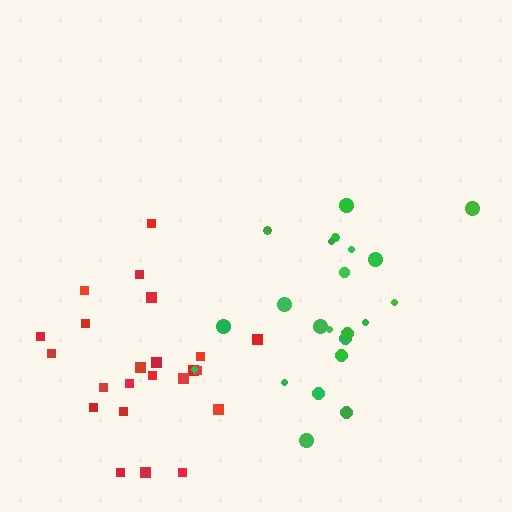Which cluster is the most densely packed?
Green.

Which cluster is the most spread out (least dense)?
Red.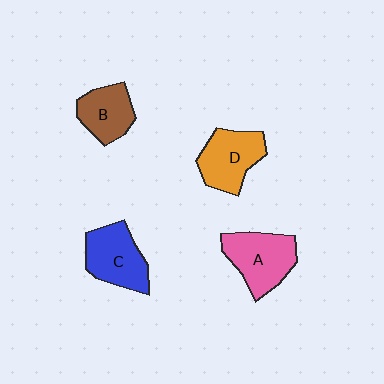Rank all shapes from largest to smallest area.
From largest to smallest: A (pink), C (blue), D (orange), B (brown).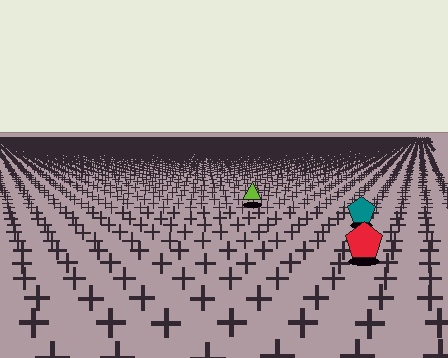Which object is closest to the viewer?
The red pentagon is closest. The texture marks near it are larger and more spread out.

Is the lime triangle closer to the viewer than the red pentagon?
No. The red pentagon is closer — you can tell from the texture gradient: the ground texture is coarser near it.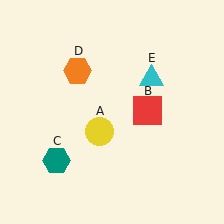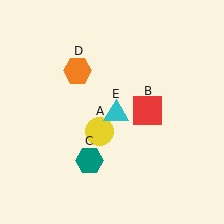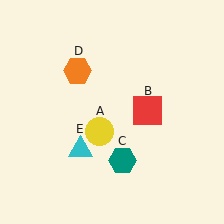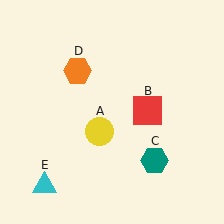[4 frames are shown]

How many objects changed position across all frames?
2 objects changed position: teal hexagon (object C), cyan triangle (object E).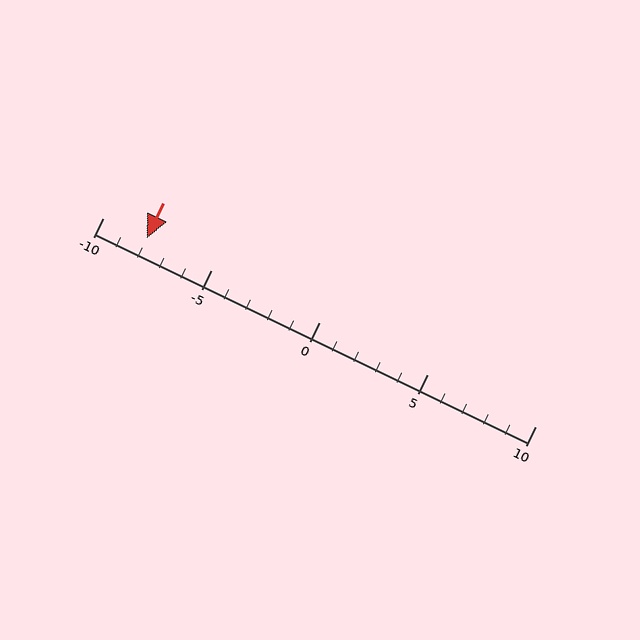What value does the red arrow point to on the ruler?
The red arrow points to approximately -8.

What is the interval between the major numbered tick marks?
The major tick marks are spaced 5 units apart.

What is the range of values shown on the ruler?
The ruler shows values from -10 to 10.